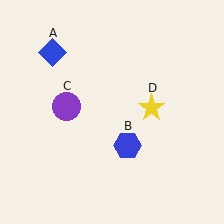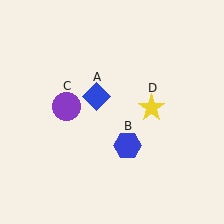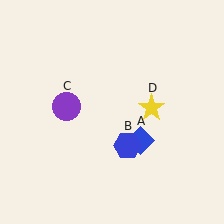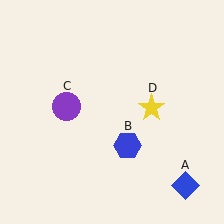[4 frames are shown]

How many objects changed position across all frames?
1 object changed position: blue diamond (object A).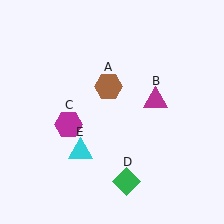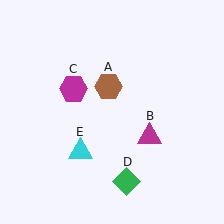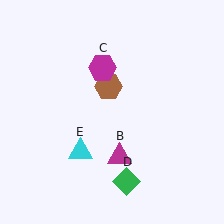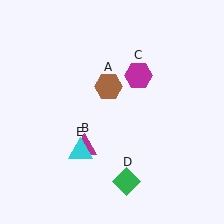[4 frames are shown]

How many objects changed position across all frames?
2 objects changed position: magenta triangle (object B), magenta hexagon (object C).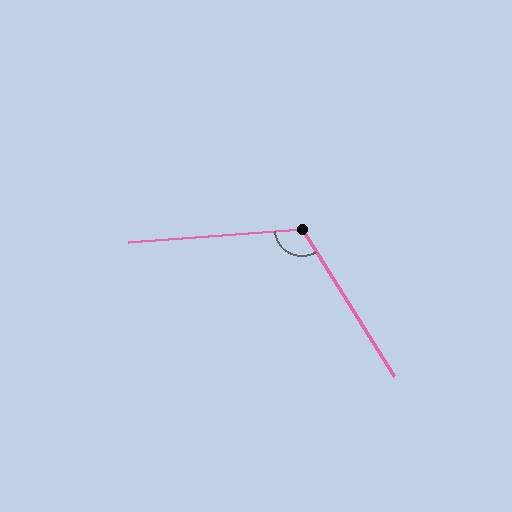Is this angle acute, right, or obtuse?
It is obtuse.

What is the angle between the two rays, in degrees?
Approximately 118 degrees.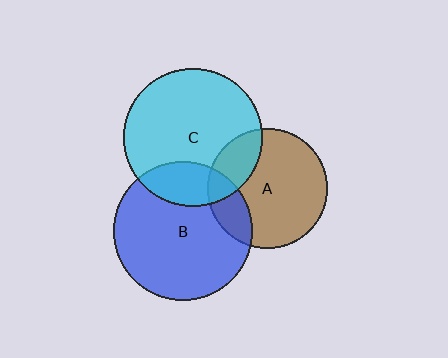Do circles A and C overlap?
Yes.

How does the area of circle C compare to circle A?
Approximately 1.3 times.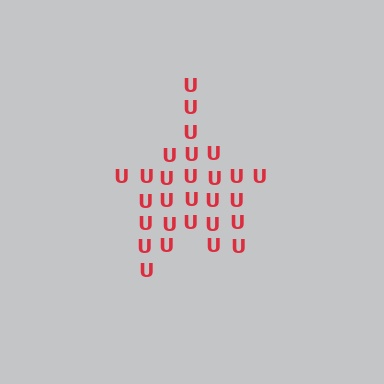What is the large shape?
The large shape is a star.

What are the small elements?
The small elements are letter U's.